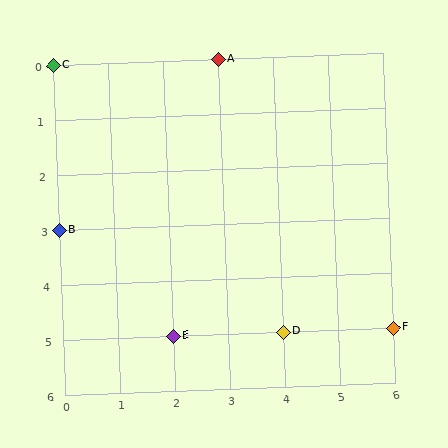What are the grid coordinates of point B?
Point B is at grid coordinates (0, 3).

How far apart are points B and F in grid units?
Points B and F are 6 columns and 2 rows apart (about 6.3 grid units diagonally).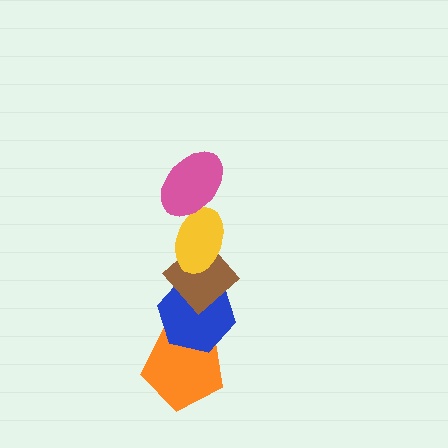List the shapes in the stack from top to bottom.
From top to bottom: the pink ellipse, the yellow ellipse, the brown diamond, the blue hexagon, the orange pentagon.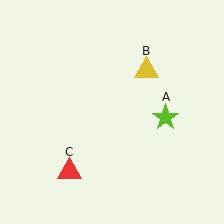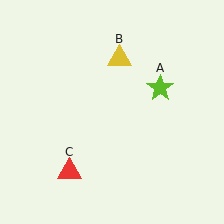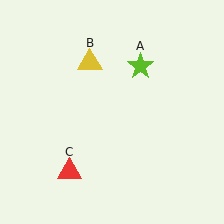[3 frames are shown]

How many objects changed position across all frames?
2 objects changed position: lime star (object A), yellow triangle (object B).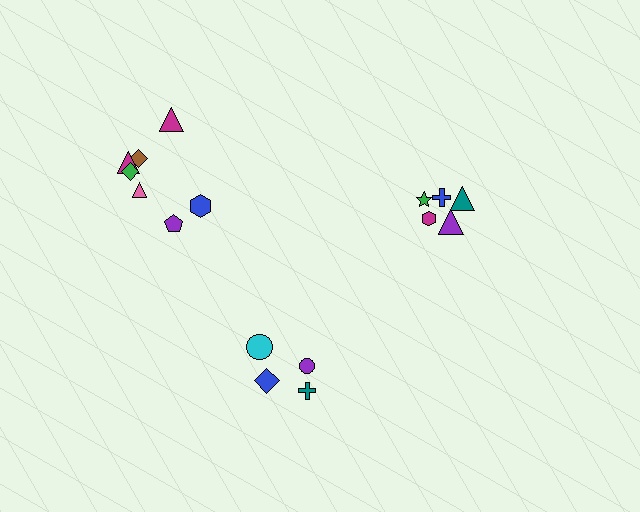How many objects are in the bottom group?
There are 4 objects.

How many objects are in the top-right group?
There are 5 objects.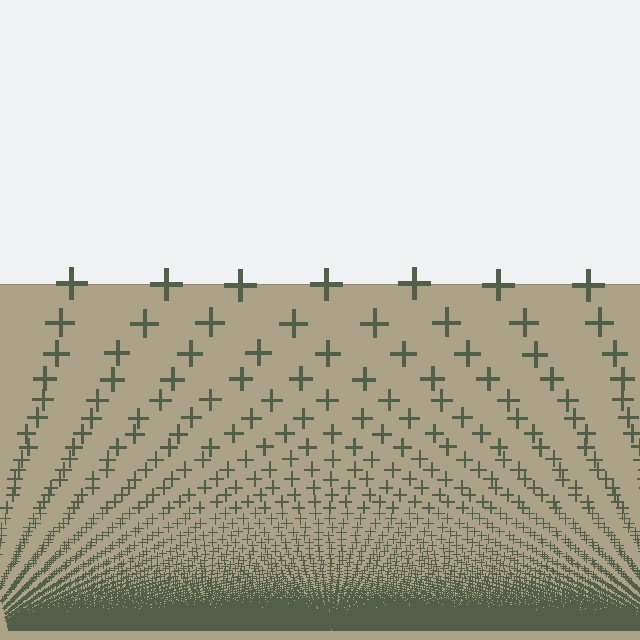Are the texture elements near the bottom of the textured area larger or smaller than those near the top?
Smaller. The gradient is inverted — elements near the bottom are smaller and denser.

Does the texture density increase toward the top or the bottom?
Density increases toward the bottom.